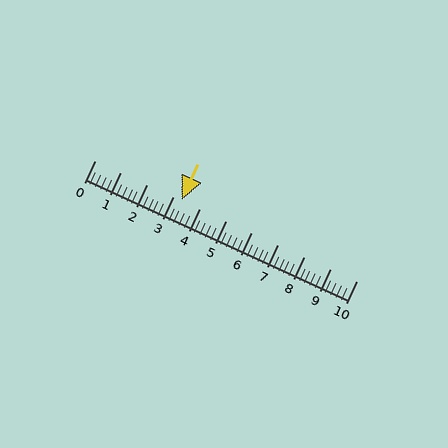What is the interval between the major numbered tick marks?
The major tick marks are spaced 1 units apart.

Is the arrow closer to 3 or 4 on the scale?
The arrow is closer to 3.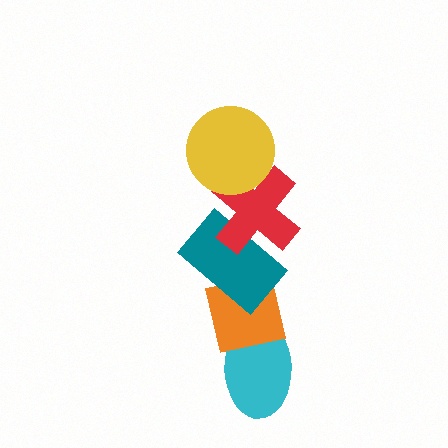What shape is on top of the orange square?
The teal rectangle is on top of the orange square.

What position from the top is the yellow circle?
The yellow circle is 1st from the top.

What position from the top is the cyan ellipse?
The cyan ellipse is 5th from the top.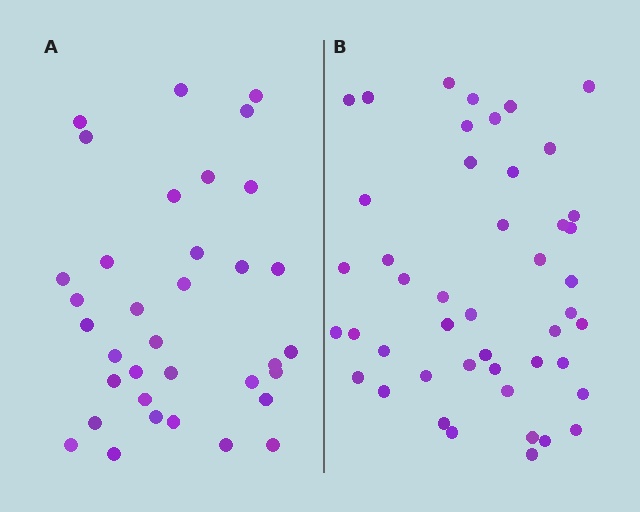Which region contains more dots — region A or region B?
Region B (the right region) has more dots.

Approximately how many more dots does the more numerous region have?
Region B has roughly 12 or so more dots than region A.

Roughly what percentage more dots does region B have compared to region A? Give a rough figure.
About 30% more.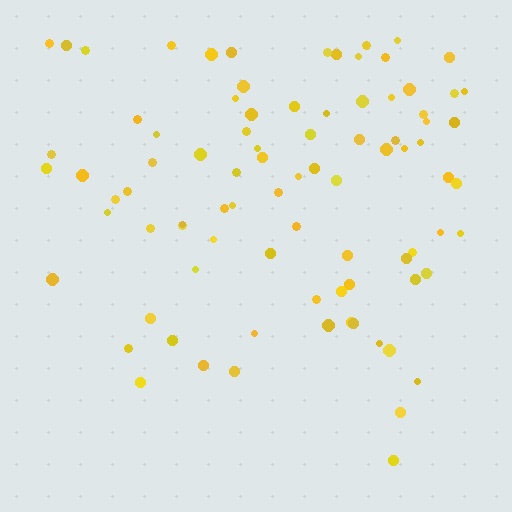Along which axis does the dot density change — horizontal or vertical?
Vertical.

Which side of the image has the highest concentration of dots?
The top.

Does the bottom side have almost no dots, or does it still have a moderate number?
Still a moderate number, just noticeably fewer than the top.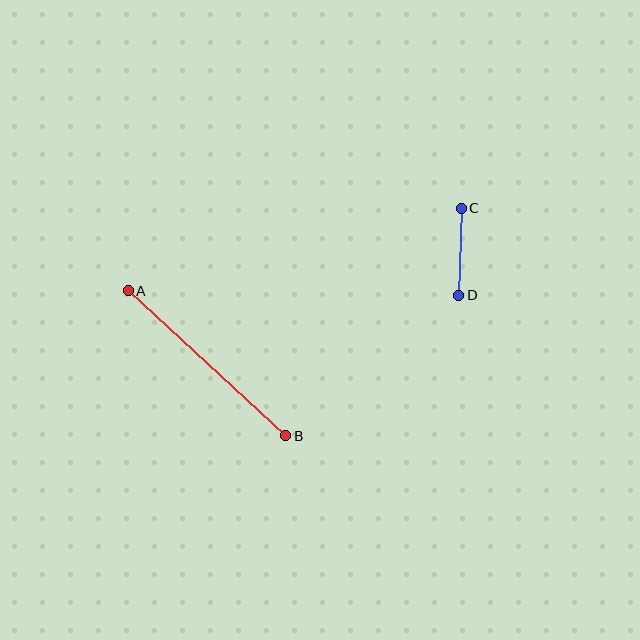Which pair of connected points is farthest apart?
Points A and B are farthest apart.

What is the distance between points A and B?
The distance is approximately 214 pixels.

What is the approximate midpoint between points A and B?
The midpoint is at approximately (207, 363) pixels.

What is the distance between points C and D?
The distance is approximately 87 pixels.